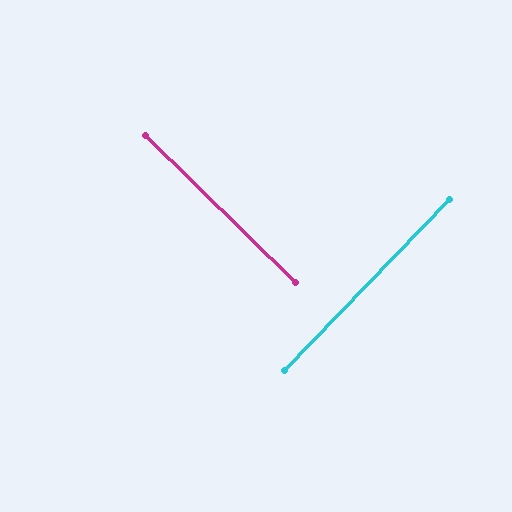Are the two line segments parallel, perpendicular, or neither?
Perpendicular — they meet at approximately 89°.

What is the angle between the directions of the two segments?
Approximately 89 degrees.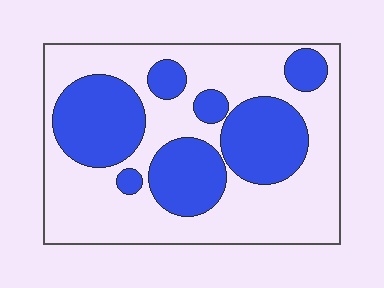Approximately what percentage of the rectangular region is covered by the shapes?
Approximately 35%.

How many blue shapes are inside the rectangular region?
7.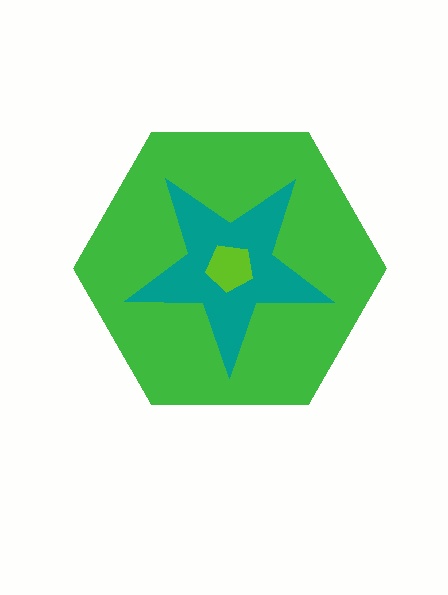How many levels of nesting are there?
3.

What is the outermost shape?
The green hexagon.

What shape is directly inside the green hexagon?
The teal star.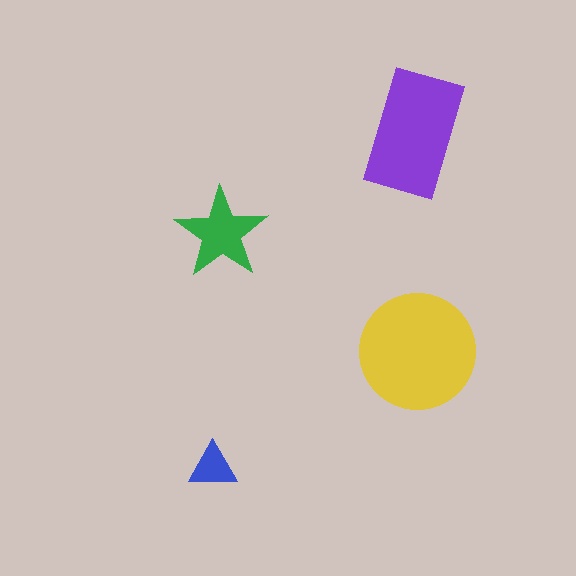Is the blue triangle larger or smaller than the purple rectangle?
Smaller.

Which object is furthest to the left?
The blue triangle is leftmost.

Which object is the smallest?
The blue triangle.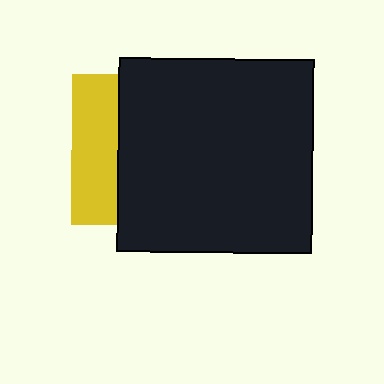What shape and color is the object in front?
The object in front is a black square.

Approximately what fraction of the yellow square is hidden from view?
Roughly 69% of the yellow square is hidden behind the black square.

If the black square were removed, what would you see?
You would see the complete yellow square.